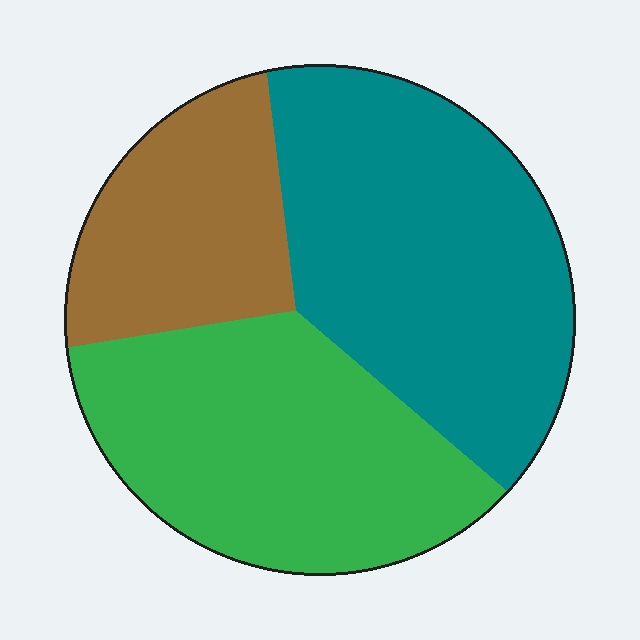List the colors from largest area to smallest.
From largest to smallest: teal, green, brown.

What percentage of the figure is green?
Green takes up between a quarter and a half of the figure.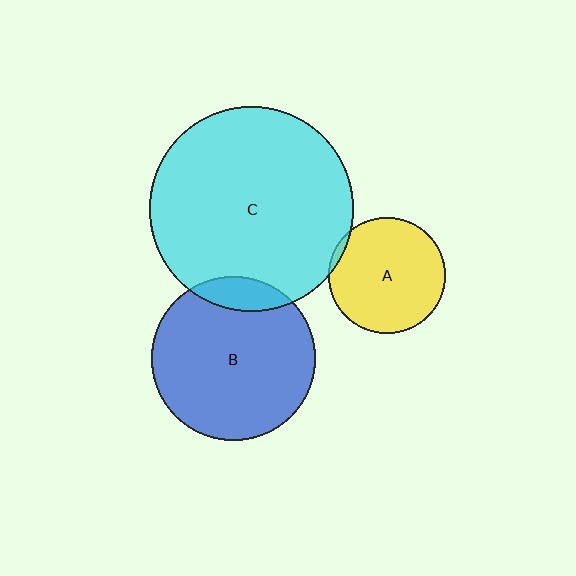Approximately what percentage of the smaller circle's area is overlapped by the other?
Approximately 10%.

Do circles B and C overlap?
Yes.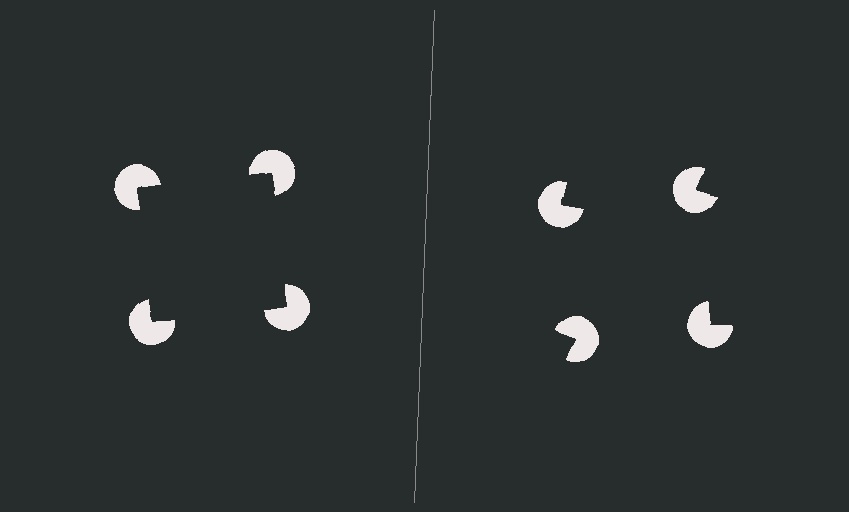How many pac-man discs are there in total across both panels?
8 — 4 on each side.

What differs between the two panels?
The pac-man discs are positioned identically on both sides; only the wedge orientations differ. On the left they align to a square; on the right they are misaligned.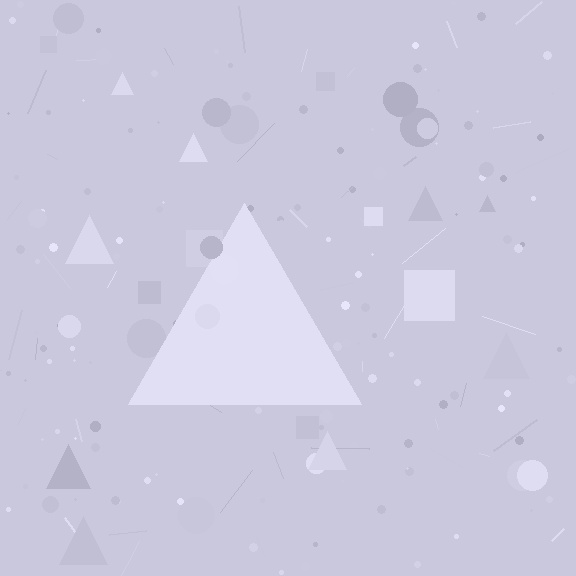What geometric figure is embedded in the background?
A triangle is embedded in the background.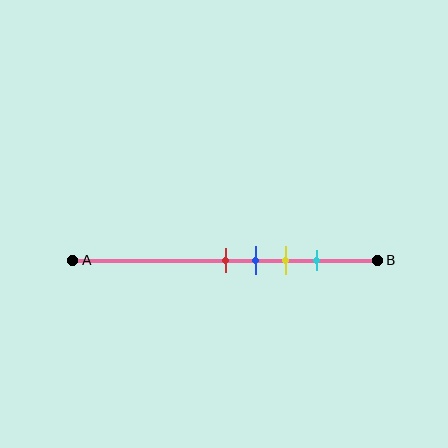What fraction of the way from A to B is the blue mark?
The blue mark is approximately 60% (0.6) of the way from A to B.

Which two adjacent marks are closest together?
The red and blue marks are the closest adjacent pair.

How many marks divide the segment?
There are 4 marks dividing the segment.